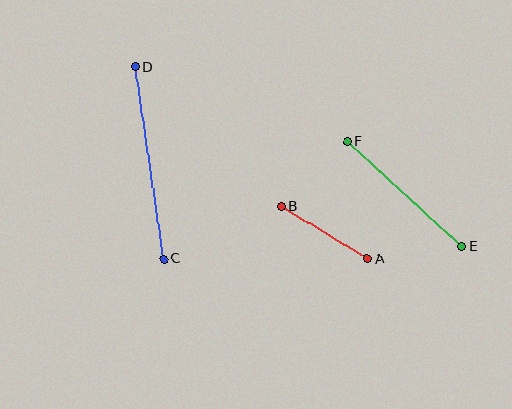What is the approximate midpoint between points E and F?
The midpoint is at approximately (405, 194) pixels.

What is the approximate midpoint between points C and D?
The midpoint is at approximately (150, 163) pixels.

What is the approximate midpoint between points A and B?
The midpoint is at approximately (324, 233) pixels.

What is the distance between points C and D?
The distance is approximately 194 pixels.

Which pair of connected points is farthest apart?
Points C and D are farthest apart.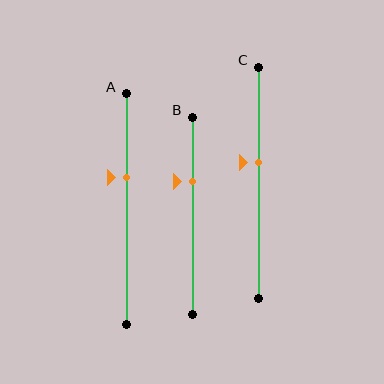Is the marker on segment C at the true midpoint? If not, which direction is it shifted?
No, the marker on segment C is shifted upward by about 9% of the segment length.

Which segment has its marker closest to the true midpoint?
Segment C has its marker closest to the true midpoint.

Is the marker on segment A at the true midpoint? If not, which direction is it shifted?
No, the marker on segment A is shifted upward by about 14% of the segment length.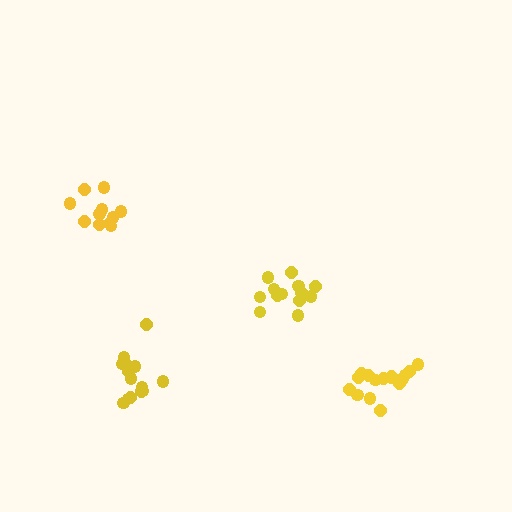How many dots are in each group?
Group 1: 16 dots, Group 2: 14 dots, Group 3: 13 dots, Group 4: 11 dots (54 total).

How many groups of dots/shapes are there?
There are 4 groups.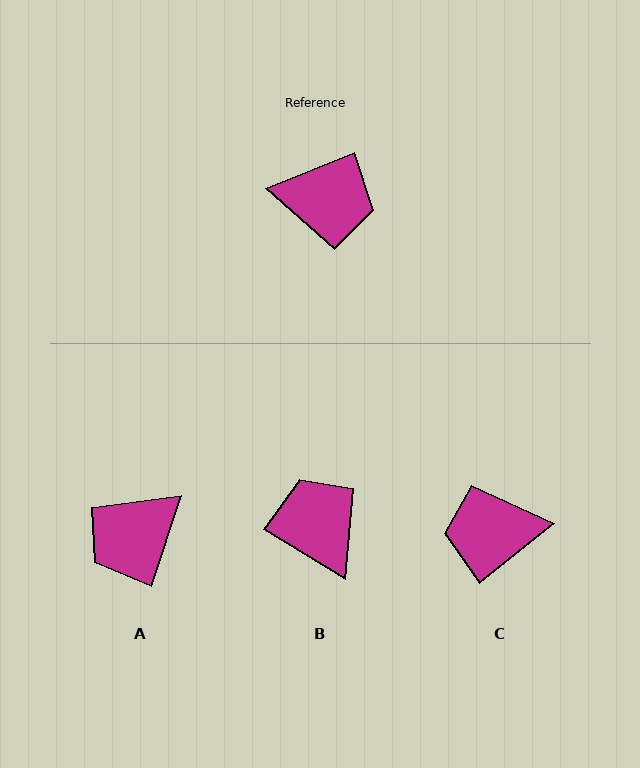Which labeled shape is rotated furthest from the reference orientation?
C, about 163 degrees away.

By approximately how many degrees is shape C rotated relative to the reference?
Approximately 163 degrees clockwise.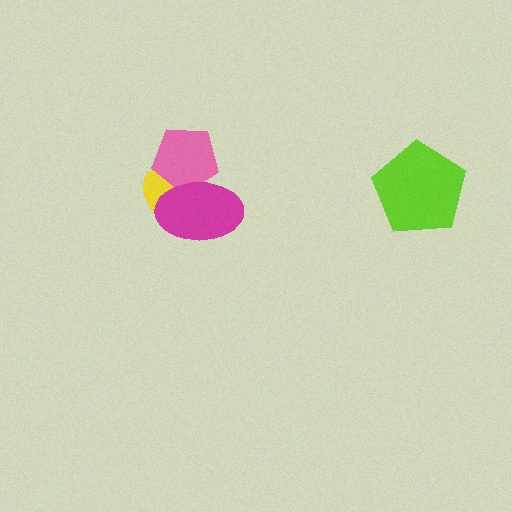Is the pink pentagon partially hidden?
Yes, it is partially covered by another shape.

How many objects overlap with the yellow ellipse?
2 objects overlap with the yellow ellipse.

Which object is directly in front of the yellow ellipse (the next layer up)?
The pink pentagon is directly in front of the yellow ellipse.